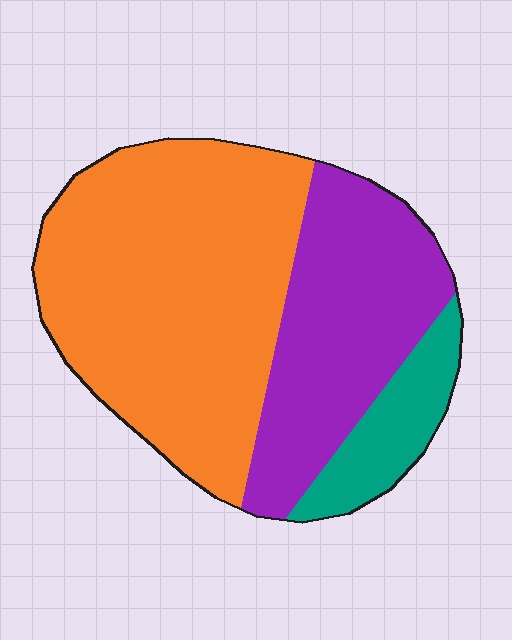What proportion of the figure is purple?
Purple covers around 30% of the figure.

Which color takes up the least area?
Teal, at roughly 10%.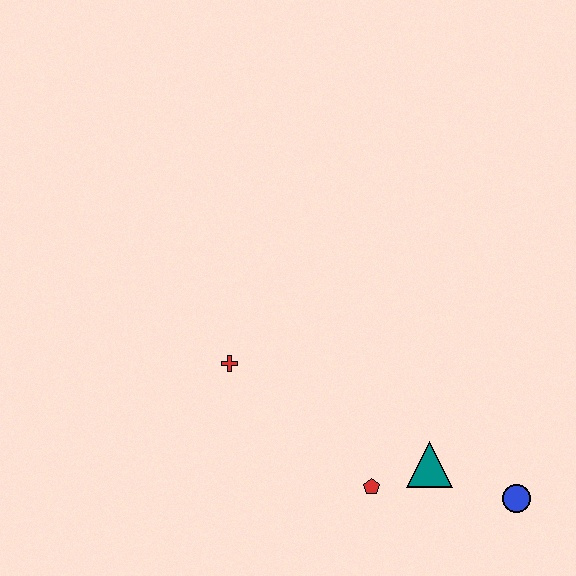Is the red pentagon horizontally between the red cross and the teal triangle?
Yes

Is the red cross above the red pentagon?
Yes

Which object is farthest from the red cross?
The blue circle is farthest from the red cross.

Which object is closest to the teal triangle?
The red pentagon is closest to the teal triangle.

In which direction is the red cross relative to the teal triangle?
The red cross is to the left of the teal triangle.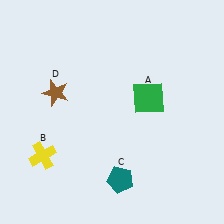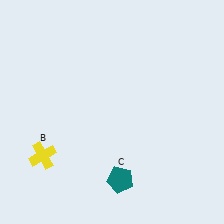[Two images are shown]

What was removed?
The green square (A), the brown star (D) were removed in Image 2.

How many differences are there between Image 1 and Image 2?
There are 2 differences between the two images.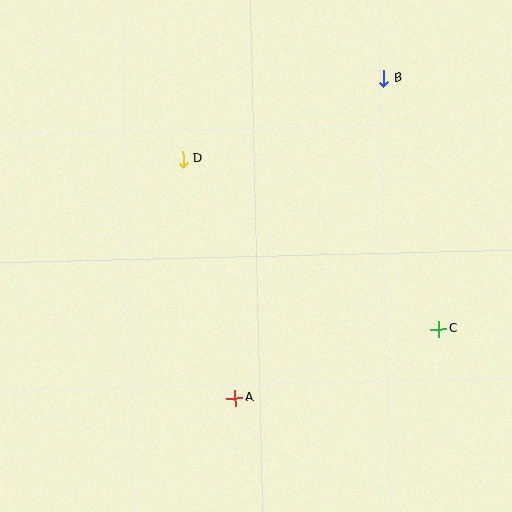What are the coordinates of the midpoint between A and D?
The midpoint between A and D is at (209, 278).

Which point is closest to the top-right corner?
Point B is closest to the top-right corner.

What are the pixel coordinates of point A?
Point A is at (235, 398).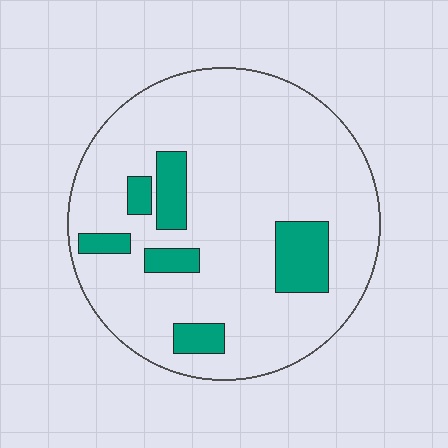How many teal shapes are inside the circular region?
6.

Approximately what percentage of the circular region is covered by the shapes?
Approximately 15%.